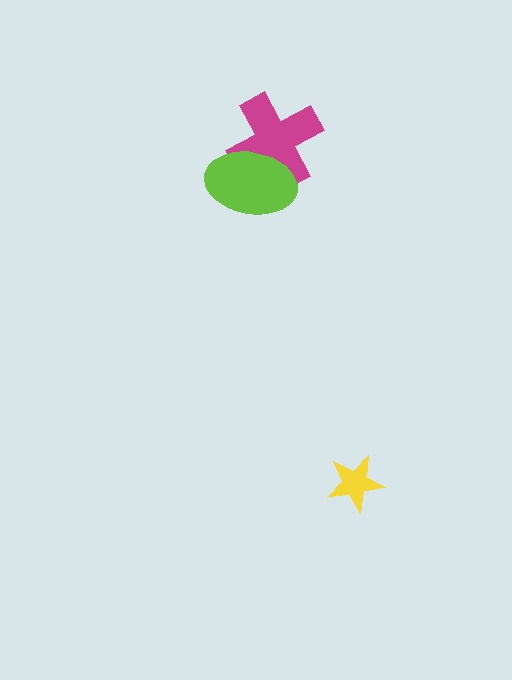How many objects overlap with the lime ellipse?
1 object overlaps with the lime ellipse.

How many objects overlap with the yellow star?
0 objects overlap with the yellow star.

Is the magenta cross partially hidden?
Yes, it is partially covered by another shape.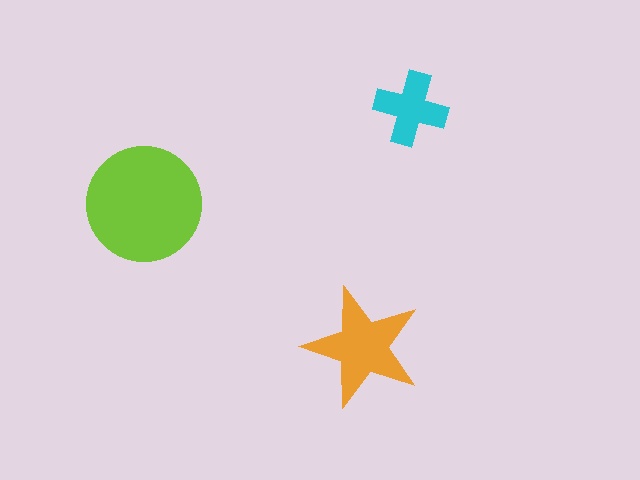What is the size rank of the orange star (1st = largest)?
2nd.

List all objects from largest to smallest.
The lime circle, the orange star, the cyan cross.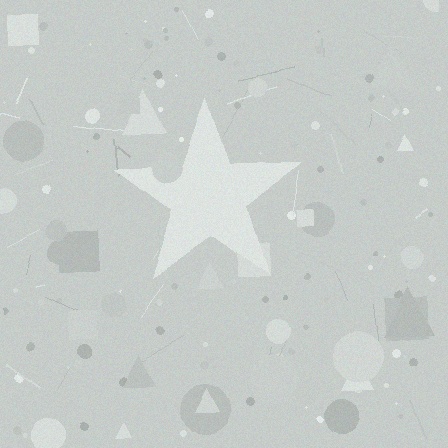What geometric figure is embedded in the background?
A star is embedded in the background.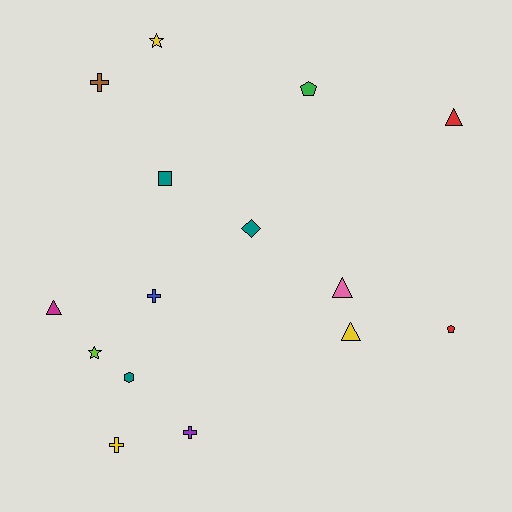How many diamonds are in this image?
There is 1 diamond.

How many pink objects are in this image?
There is 1 pink object.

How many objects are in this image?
There are 15 objects.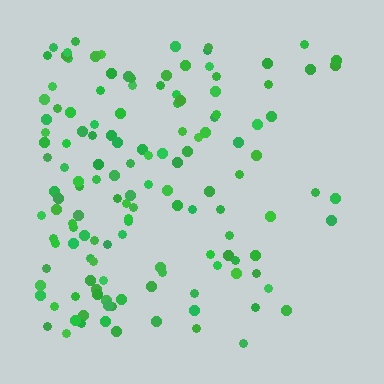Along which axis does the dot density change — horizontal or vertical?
Horizontal.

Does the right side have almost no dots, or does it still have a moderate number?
Still a moderate number, just noticeably fewer than the left.